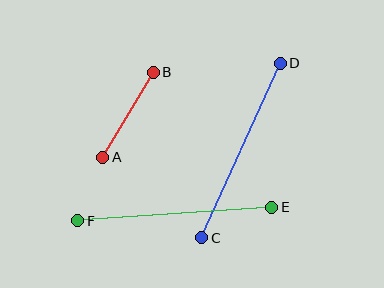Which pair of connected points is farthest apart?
Points E and F are farthest apart.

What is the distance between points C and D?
The distance is approximately 192 pixels.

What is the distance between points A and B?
The distance is approximately 99 pixels.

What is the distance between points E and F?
The distance is approximately 195 pixels.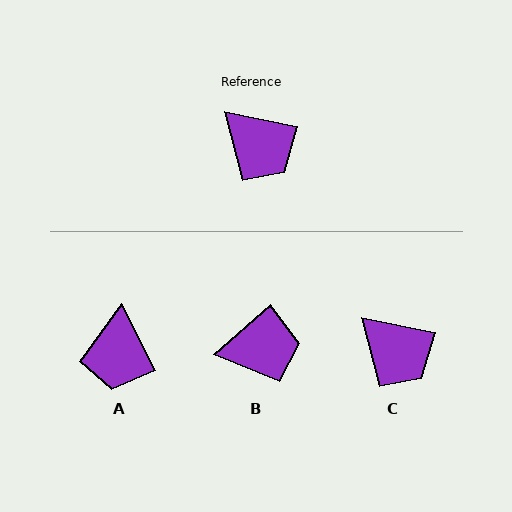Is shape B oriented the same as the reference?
No, it is off by about 53 degrees.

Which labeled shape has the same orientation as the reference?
C.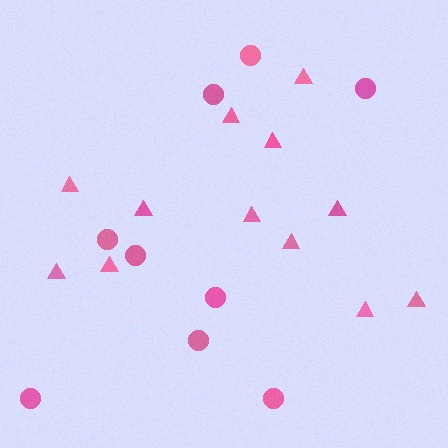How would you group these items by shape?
There are 2 groups: one group of triangles (12) and one group of circles (9).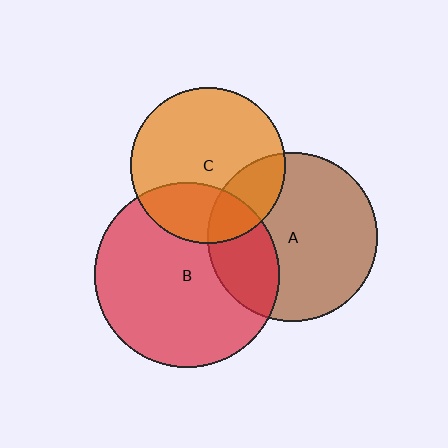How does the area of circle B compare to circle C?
Approximately 1.4 times.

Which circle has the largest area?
Circle B (red).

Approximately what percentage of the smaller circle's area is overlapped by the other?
Approximately 30%.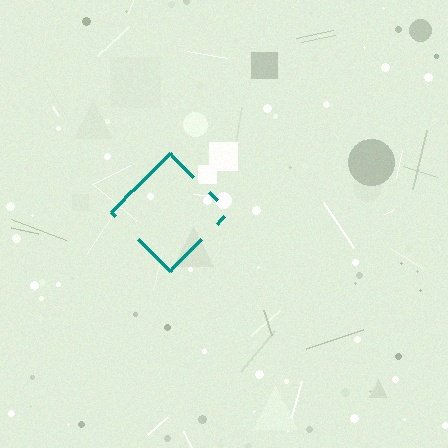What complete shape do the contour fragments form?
The contour fragments form a diamond.